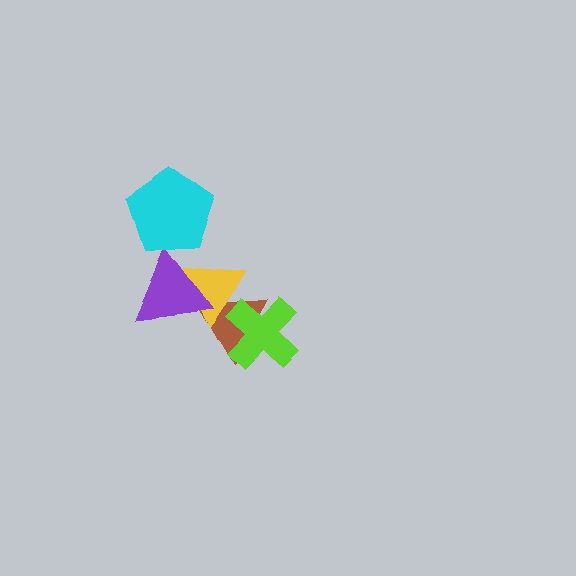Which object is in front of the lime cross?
The yellow triangle is in front of the lime cross.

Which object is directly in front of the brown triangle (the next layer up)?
The lime cross is directly in front of the brown triangle.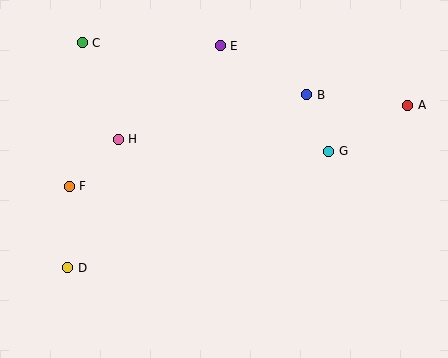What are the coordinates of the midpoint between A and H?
The midpoint between A and H is at (263, 122).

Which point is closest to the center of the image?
Point G at (329, 151) is closest to the center.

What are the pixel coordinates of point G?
Point G is at (329, 151).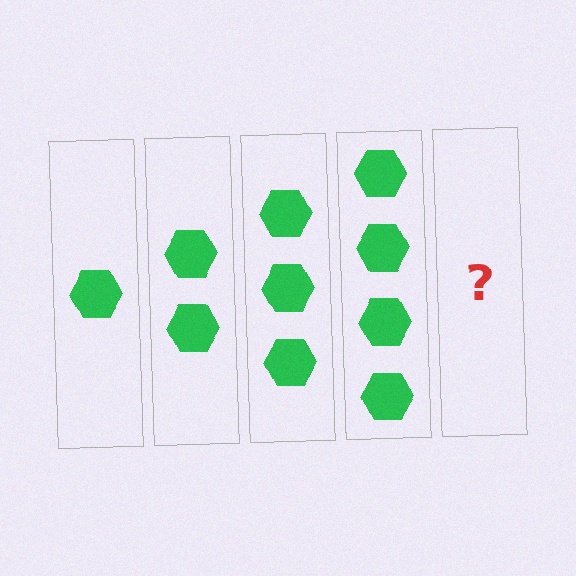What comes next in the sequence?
The next element should be 5 hexagons.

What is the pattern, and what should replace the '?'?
The pattern is that each step adds one more hexagon. The '?' should be 5 hexagons.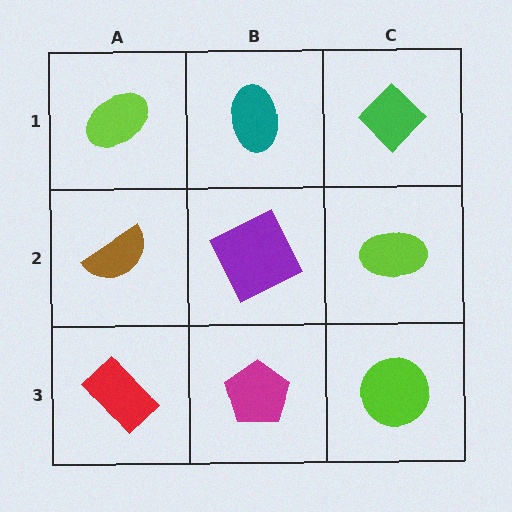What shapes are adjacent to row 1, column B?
A purple square (row 2, column B), a lime ellipse (row 1, column A), a green diamond (row 1, column C).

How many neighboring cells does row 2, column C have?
3.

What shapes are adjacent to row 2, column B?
A teal ellipse (row 1, column B), a magenta pentagon (row 3, column B), a brown semicircle (row 2, column A), a lime ellipse (row 2, column C).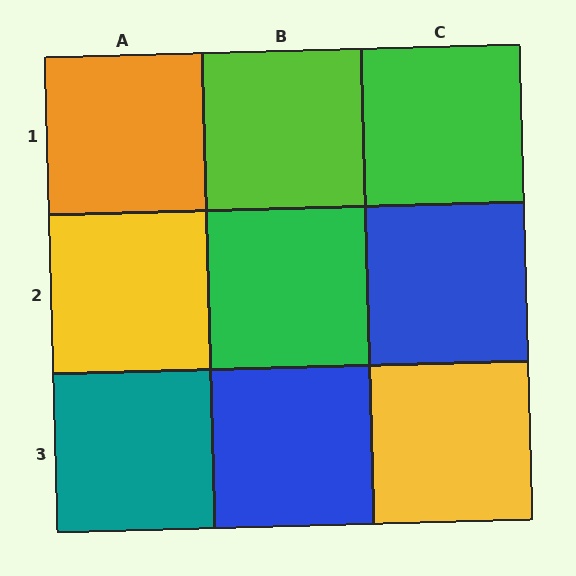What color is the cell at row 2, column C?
Blue.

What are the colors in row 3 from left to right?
Teal, blue, yellow.